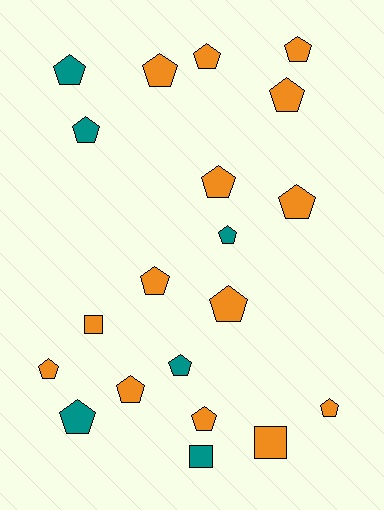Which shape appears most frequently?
Pentagon, with 17 objects.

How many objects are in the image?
There are 20 objects.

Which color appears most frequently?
Orange, with 14 objects.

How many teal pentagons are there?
There are 5 teal pentagons.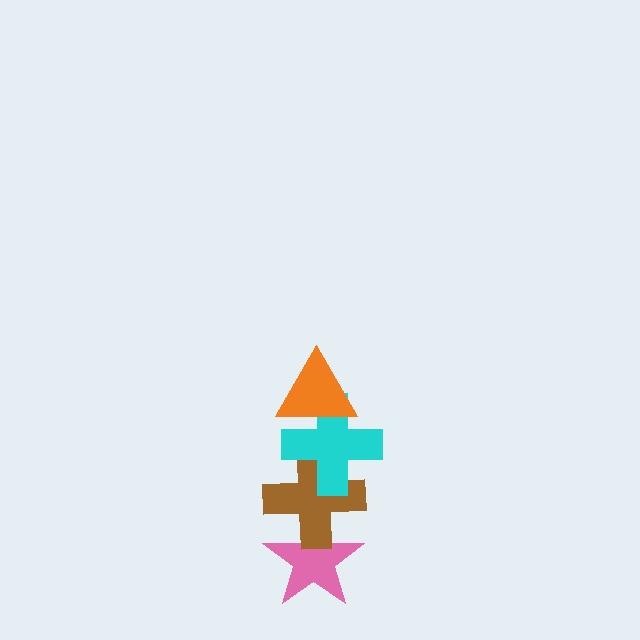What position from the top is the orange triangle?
The orange triangle is 1st from the top.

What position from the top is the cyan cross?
The cyan cross is 2nd from the top.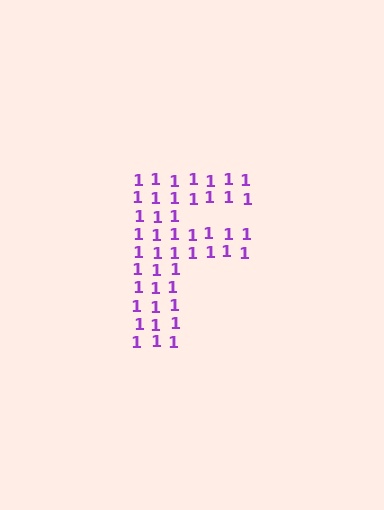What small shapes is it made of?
It is made of small digit 1's.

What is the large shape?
The large shape is the letter F.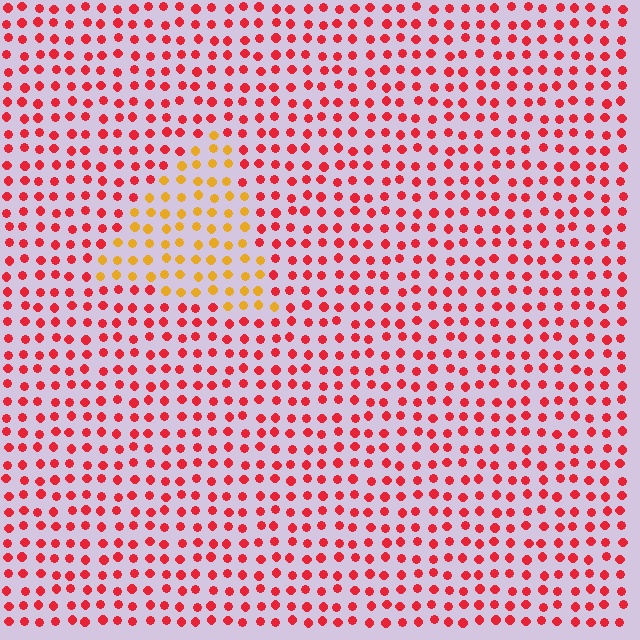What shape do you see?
I see a triangle.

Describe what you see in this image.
The image is filled with small red elements in a uniform arrangement. A triangle-shaped region is visible where the elements are tinted to a slightly different hue, forming a subtle color boundary.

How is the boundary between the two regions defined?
The boundary is defined purely by a slight shift in hue (about 47 degrees). Spacing, size, and orientation are identical on both sides.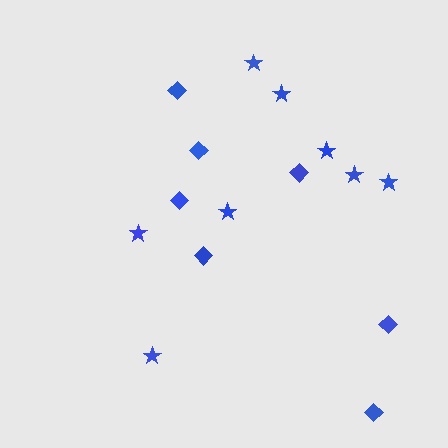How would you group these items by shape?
There are 2 groups: one group of stars (8) and one group of diamonds (7).